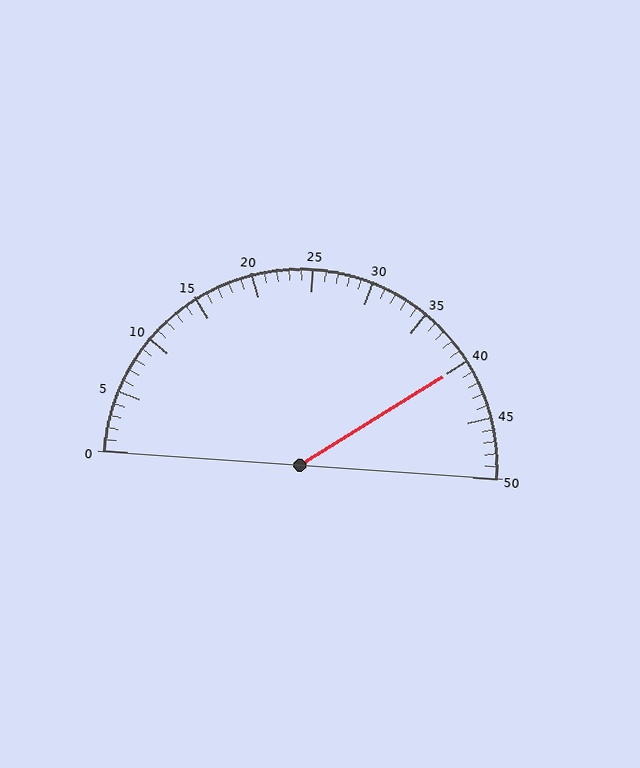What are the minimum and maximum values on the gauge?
The gauge ranges from 0 to 50.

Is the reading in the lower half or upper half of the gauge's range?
The reading is in the upper half of the range (0 to 50).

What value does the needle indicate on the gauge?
The needle indicates approximately 40.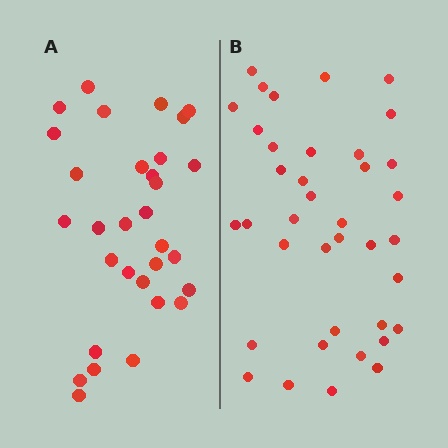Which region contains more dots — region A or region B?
Region B (the right region) has more dots.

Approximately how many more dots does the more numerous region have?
Region B has roughly 8 or so more dots than region A.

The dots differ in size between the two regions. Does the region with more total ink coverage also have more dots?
No. Region A has more total ink coverage because its dots are larger, but region B actually contains more individual dots. Total area can be misleading — the number of items is what matters here.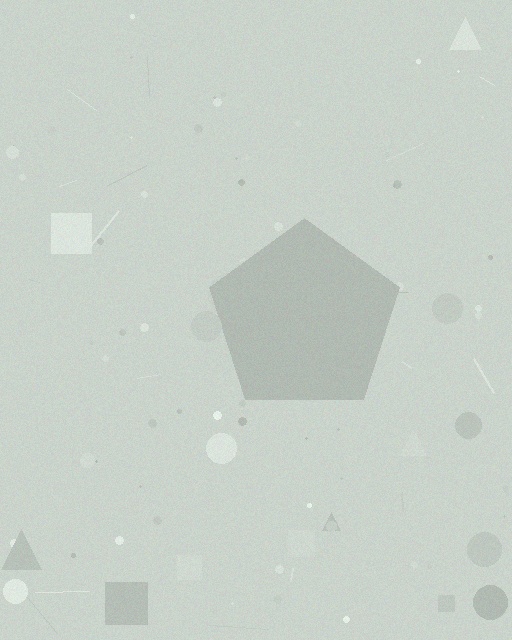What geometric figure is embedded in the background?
A pentagon is embedded in the background.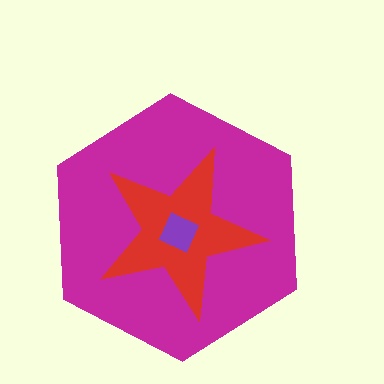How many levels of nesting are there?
3.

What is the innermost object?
The purple diamond.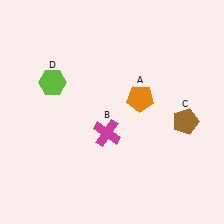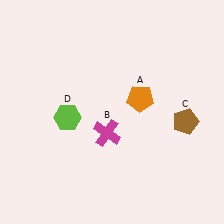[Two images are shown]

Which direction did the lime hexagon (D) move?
The lime hexagon (D) moved down.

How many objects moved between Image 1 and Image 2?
1 object moved between the two images.